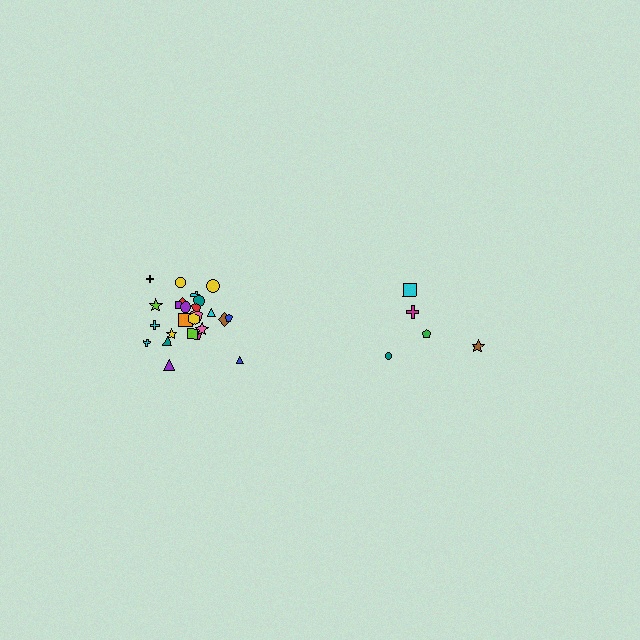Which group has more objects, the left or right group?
The left group.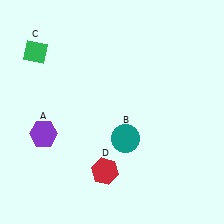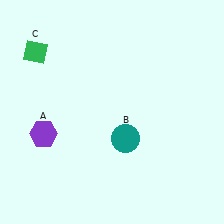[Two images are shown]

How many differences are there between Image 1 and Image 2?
There is 1 difference between the two images.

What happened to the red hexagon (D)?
The red hexagon (D) was removed in Image 2. It was in the bottom-left area of Image 1.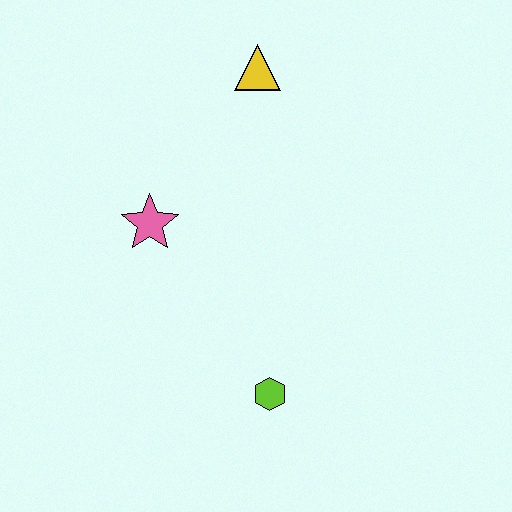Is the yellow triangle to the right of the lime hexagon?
No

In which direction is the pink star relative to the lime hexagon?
The pink star is above the lime hexagon.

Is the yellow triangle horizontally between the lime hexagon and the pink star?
Yes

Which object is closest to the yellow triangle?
The pink star is closest to the yellow triangle.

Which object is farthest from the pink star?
The lime hexagon is farthest from the pink star.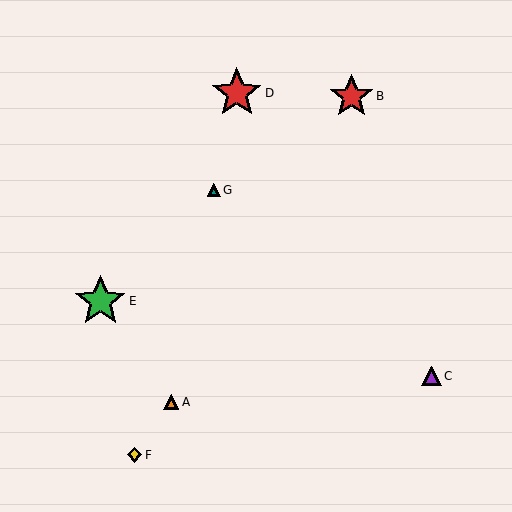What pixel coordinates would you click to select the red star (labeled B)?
Click at (351, 96) to select the red star B.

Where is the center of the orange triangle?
The center of the orange triangle is at (171, 402).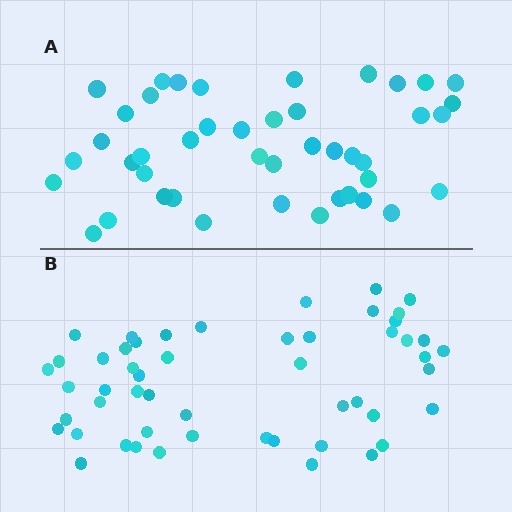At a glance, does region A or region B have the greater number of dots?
Region B (the bottom region) has more dots.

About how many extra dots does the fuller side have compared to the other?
Region B has roughly 8 or so more dots than region A.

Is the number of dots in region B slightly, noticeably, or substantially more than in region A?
Region B has only slightly more — the two regions are fairly close. The ratio is roughly 1.2 to 1.